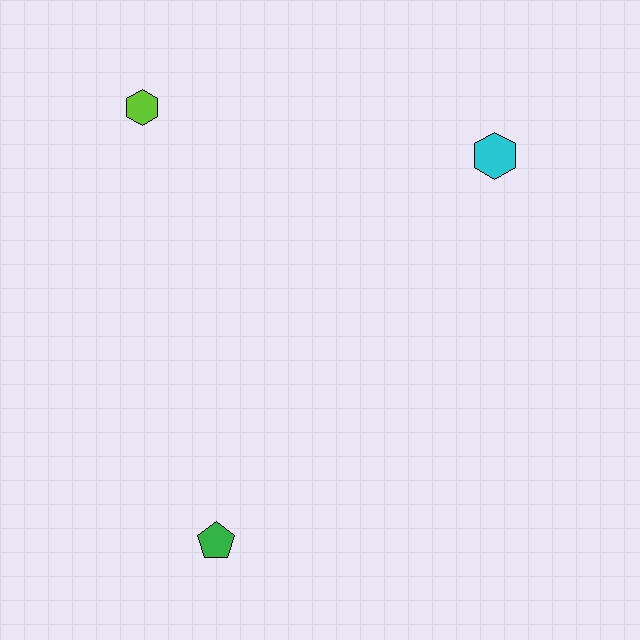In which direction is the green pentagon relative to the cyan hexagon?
The green pentagon is below the cyan hexagon.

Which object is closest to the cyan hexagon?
The lime hexagon is closest to the cyan hexagon.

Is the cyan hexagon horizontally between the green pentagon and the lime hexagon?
No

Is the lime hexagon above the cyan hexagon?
Yes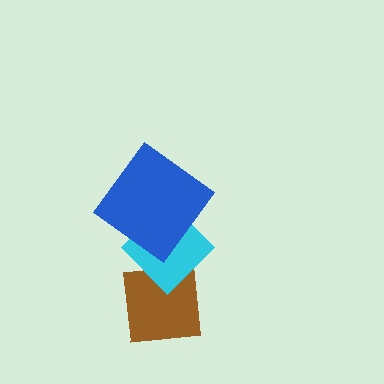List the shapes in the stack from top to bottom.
From top to bottom: the blue diamond, the cyan diamond, the brown square.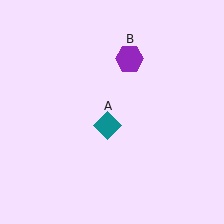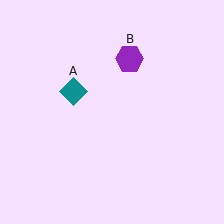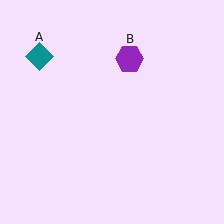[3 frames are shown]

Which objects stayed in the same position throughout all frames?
Purple hexagon (object B) remained stationary.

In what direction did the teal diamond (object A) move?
The teal diamond (object A) moved up and to the left.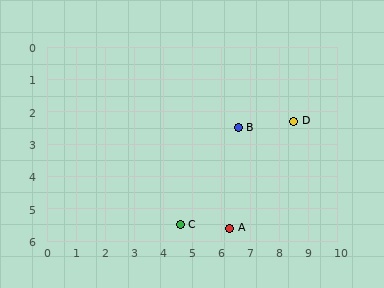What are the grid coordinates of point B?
Point B is at approximately (6.6, 2.5).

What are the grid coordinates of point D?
Point D is at approximately (8.5, 2.3).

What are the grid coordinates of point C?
Point C is at approximately (4.6, 5.5).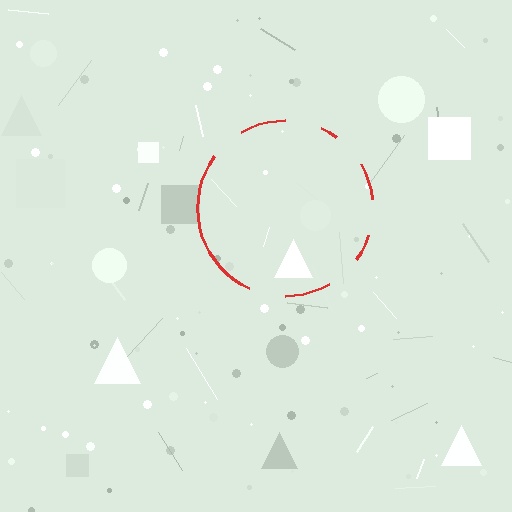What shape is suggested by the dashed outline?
The dashed outline suggests a circle.